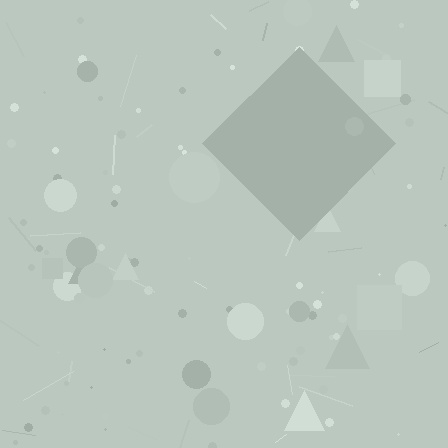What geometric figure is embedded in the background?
A diamond is embedded in the background.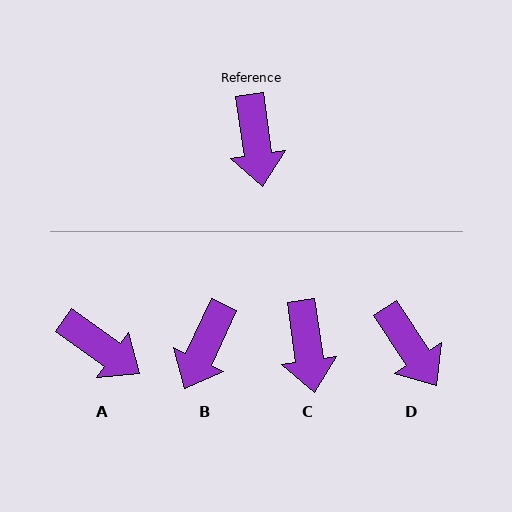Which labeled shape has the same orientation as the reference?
C.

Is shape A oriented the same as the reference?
No, it is off by about 47 degrees.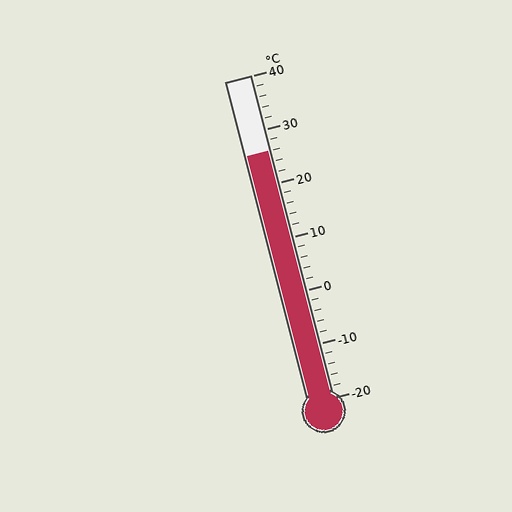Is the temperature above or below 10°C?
The temperature is above 10°C.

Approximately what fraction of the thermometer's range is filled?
The thermometer is filled to approximately 75% of its range.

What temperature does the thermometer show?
The thermometer shows approximately 26°C.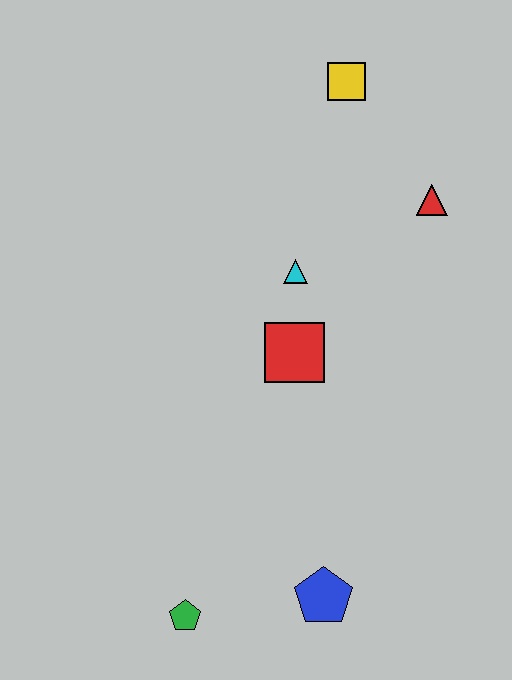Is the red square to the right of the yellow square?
No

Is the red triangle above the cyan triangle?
Yes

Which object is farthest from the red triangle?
The green pentagon is farthest from the red triangle.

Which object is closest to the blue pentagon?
The green pentagon is closest to the blue pentagon.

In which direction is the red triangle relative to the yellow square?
The red triangle is below the yellow square.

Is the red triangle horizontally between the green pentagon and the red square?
No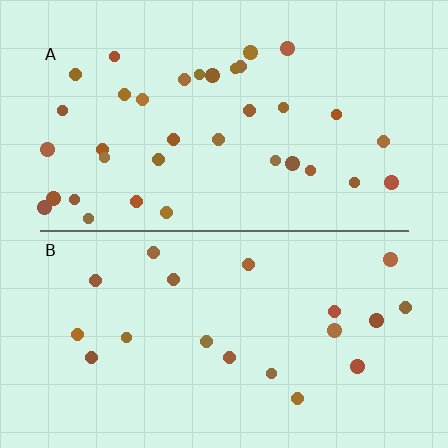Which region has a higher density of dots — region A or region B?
A (the top).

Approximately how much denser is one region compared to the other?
Approximately 1.8× — region A over region B.